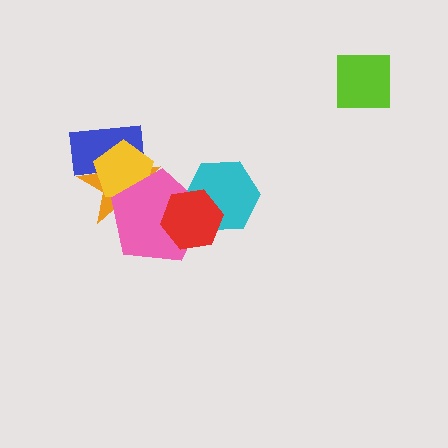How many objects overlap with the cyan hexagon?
2 objects overlap with the cyan hexagon.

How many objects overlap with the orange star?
3 objects overlap with the orange star.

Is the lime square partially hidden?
No, no other shape covers it.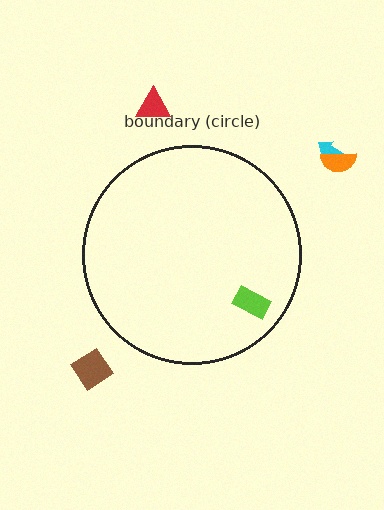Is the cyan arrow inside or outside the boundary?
Outside.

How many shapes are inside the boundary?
1 inside, 4 outside.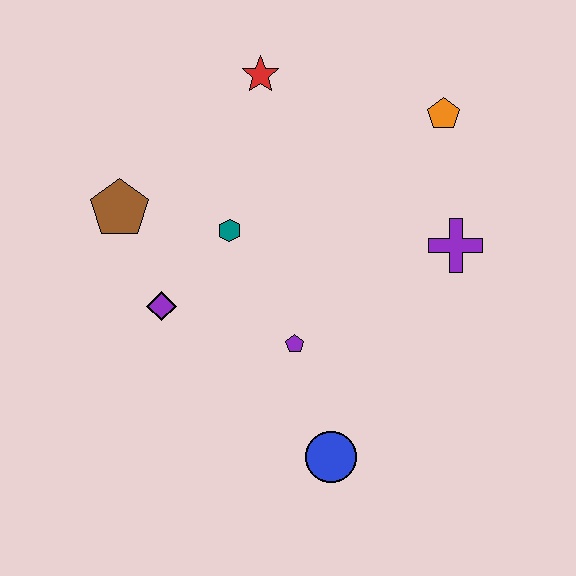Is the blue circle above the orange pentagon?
No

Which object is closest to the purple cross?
The orange pentagon is closest to the purple cross.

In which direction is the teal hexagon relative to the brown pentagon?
The teal hexagon is to the right of the brown pentagon.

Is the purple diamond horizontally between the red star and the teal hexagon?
No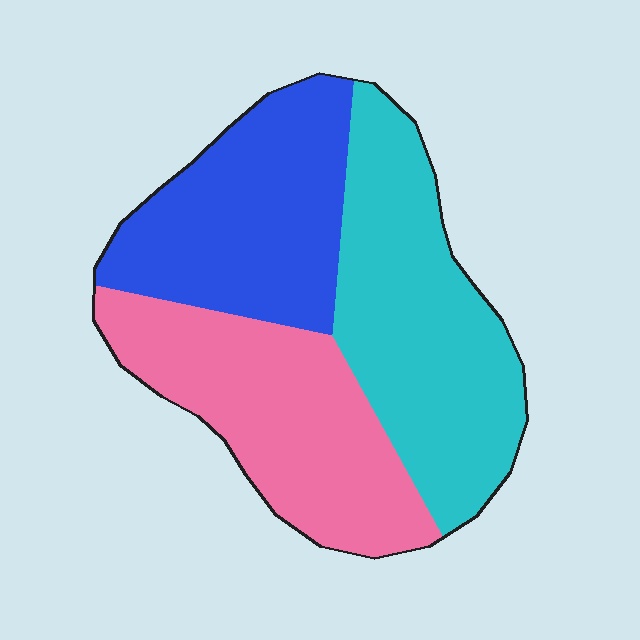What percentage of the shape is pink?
Pink covers around 35% of the shape.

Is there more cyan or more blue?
Cyan.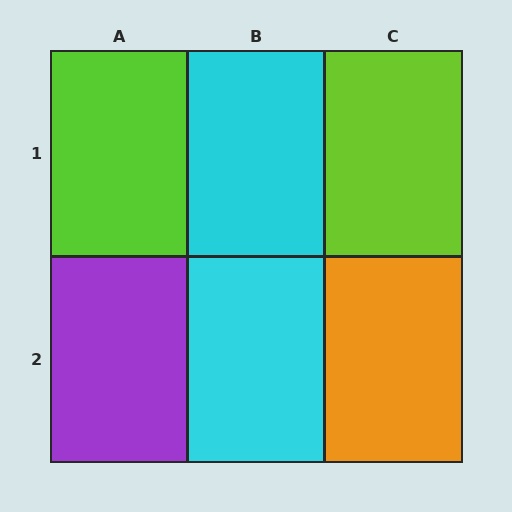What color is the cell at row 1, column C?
Lime.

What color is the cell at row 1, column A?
Lime.